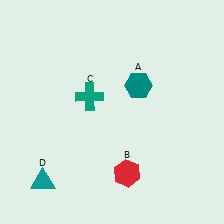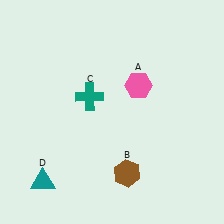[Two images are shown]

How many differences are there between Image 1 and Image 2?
There are 2 differences between the two images.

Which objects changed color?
A changed from teal to pink. B changed from red to brown.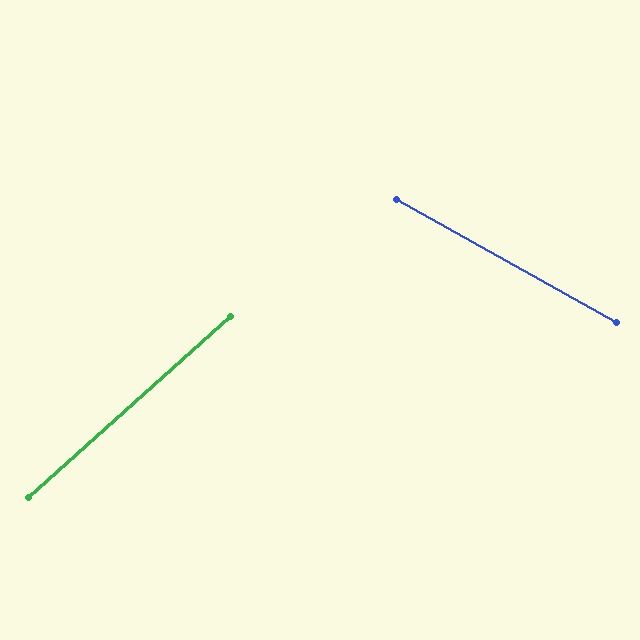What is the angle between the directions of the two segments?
Approximately 71 degrees.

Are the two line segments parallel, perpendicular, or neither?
Neither parallel nor perpendicular — they differ by about 71°.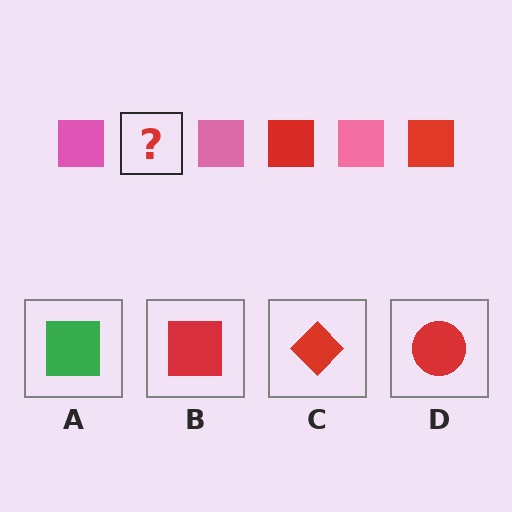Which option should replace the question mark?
Option B.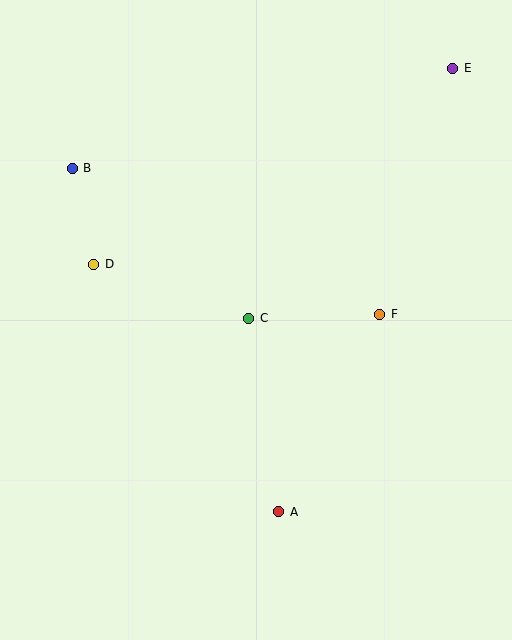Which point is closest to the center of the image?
Point C at (249, 318) is closest to the center.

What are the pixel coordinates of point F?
Point F is at (380, 314).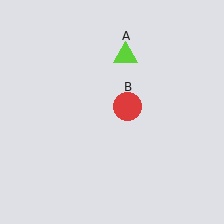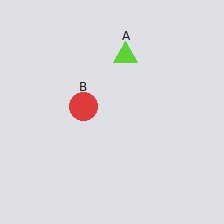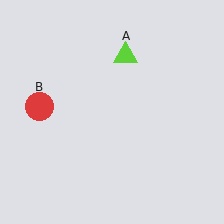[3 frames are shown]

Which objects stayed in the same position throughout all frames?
Lime triangle (object A) remained stationary.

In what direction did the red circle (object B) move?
The red circle (object B) moved left.